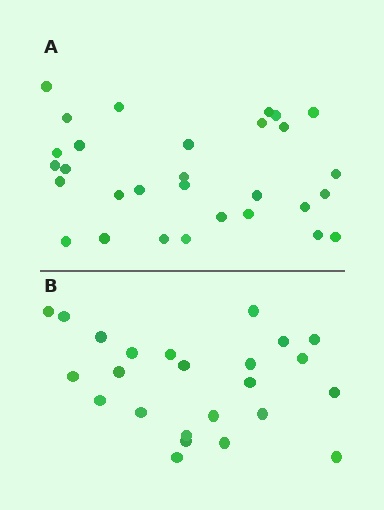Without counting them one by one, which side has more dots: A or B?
Region A (the top region) has more dots.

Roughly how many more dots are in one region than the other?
Region A has about 6 more dots than region B.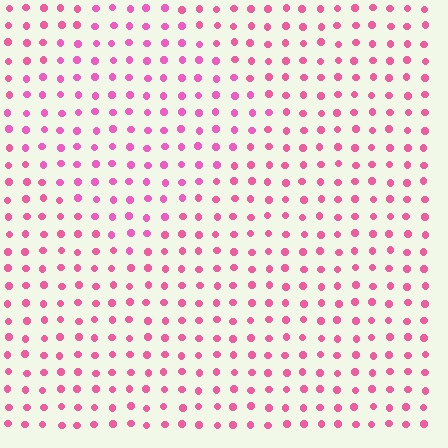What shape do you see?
I see a diamond.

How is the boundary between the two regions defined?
The boundary is defined purely by a slight shift in hue (about 15 degrees). Spacing, size, and orientation are identical on both sides.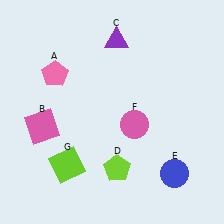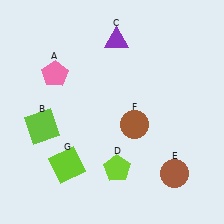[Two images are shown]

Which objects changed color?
B changed from pink to lime. E changed from blue to brown. F changed from pink to brown.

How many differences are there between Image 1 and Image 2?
There are 3 differences between the two images.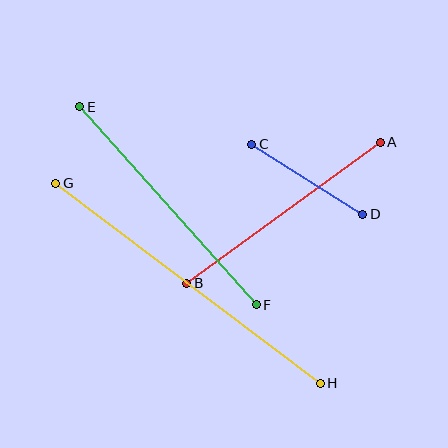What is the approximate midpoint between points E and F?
The midpoint is at approximately (168, 206) pixels.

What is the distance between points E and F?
The distance is approximately 265 pixels.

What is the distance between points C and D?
The distance is approximately 131 pixels.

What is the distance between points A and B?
The distance is approximately 239 pixels.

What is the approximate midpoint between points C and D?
The midpoint is at approximately (307, 179) pixels.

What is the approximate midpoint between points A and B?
The midpoint is at approximately (283, 213) pixels.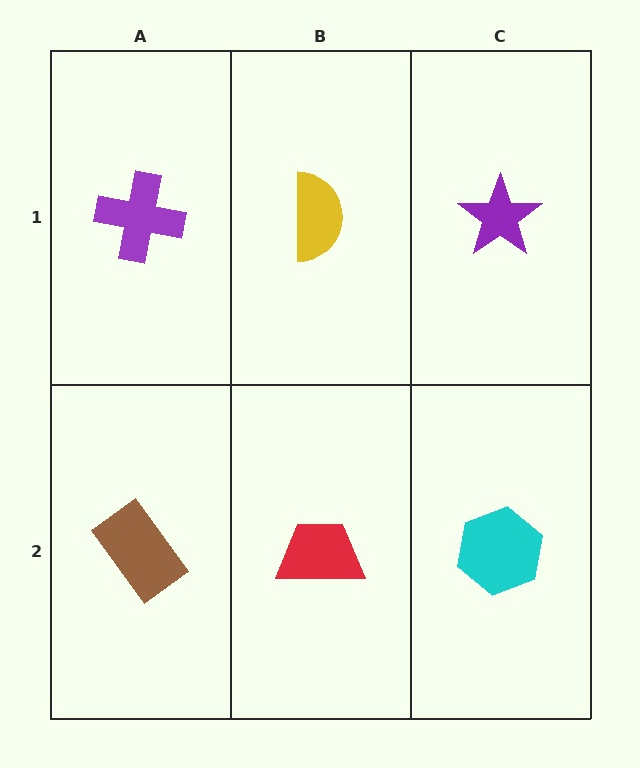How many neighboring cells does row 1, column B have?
3.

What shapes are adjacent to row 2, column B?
A yellow semicircle (row 1, column B), a brown rectangle (row 2, column A), a cyan hexagon (row 2, column C).